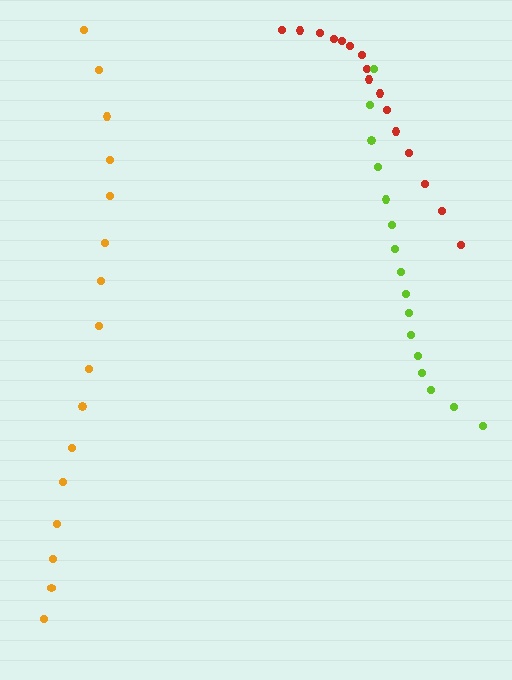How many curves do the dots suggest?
There are 3 distinct paths.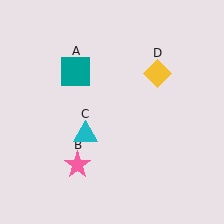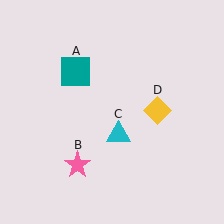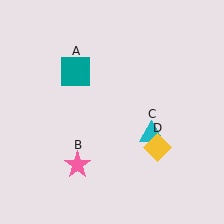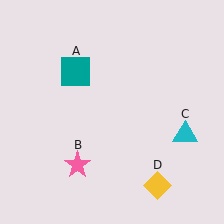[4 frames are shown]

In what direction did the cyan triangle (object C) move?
The cyan triangle (object C) moved right.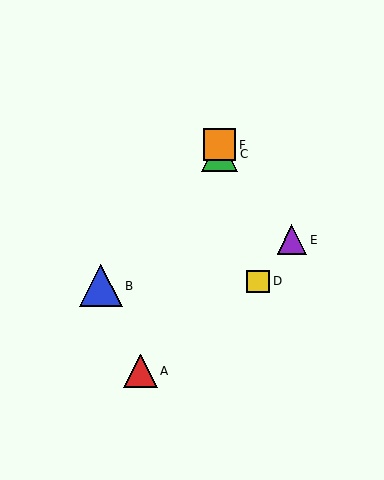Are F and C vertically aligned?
Yes, both are at x≈219.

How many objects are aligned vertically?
2 objects (C, F) are aligned vertically.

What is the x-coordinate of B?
Object B is at x≈101.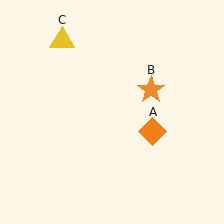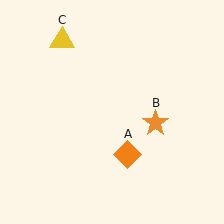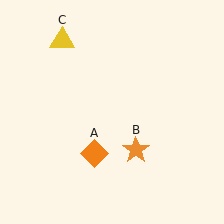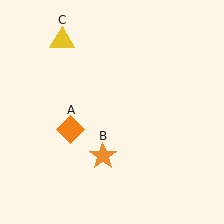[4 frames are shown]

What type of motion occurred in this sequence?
The orange diamond (object A), orange star (object B) rotated clockwise around the center of the scene.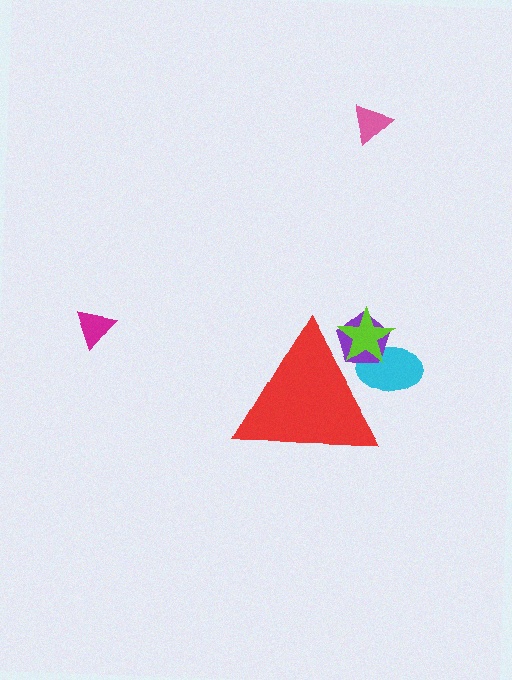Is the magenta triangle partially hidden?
No, the magenta triangle is fully visible.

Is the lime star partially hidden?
Yes, the lime star is partially hidden behind the red triangle.